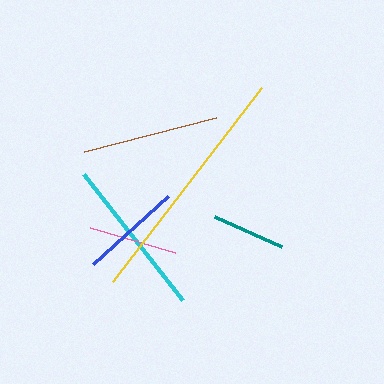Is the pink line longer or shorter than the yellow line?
The yellow line is longer than the pink line.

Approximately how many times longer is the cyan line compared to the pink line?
The cyan line is approximately 1.8 times the length of the pink line.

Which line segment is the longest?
The yellow line is the longest at approximately 245 pixels.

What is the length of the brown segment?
The brown segment is approximately 136 pixels long.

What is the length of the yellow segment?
The yellow segment is approximately 245 pixels long.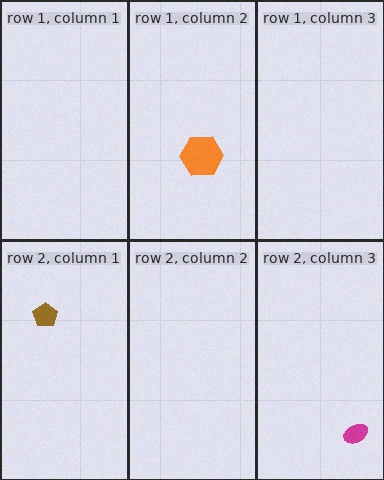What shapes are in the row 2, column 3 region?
The magenta ellipse.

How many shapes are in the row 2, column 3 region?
1.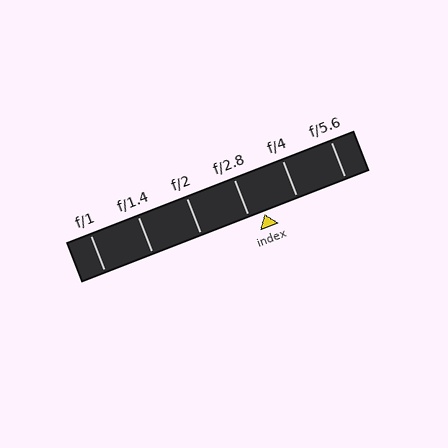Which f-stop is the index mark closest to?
The index mark is closest to f/2.8.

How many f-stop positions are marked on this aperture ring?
There are 6 f-stop positions marked.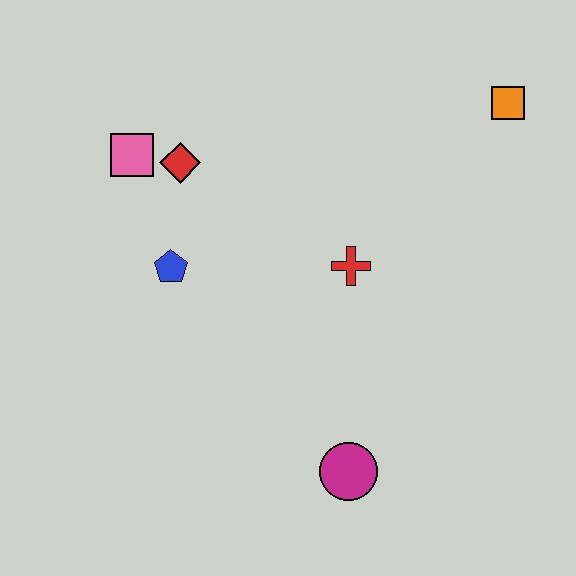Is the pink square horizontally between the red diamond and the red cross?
No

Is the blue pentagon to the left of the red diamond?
Yes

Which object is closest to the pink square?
The red diamond is closest to the pink square.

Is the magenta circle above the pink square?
No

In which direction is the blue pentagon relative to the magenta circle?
The blue pentagon is above the magenta circle.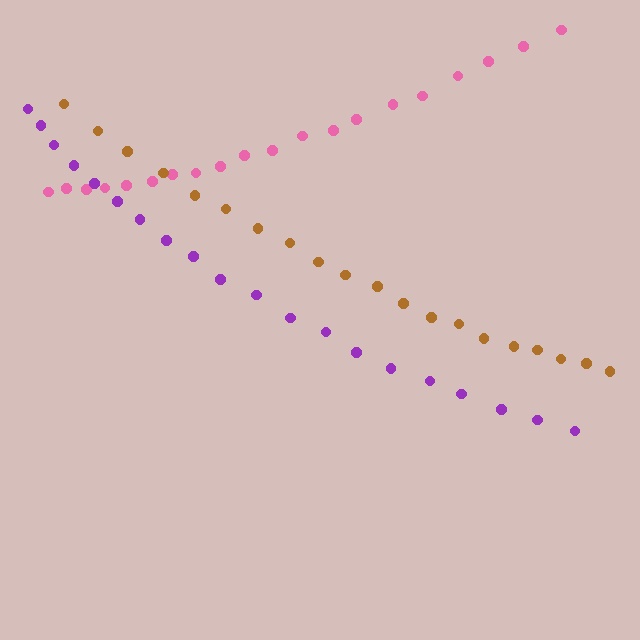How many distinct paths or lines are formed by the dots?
There are 3 distinct paths.